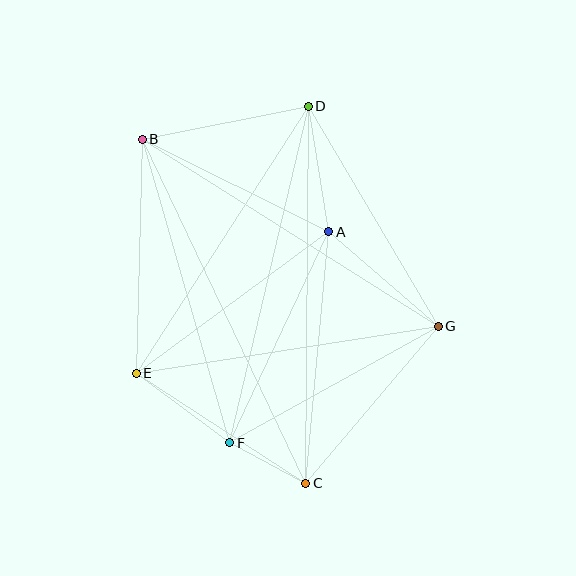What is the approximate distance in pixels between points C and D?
The distance between C and D is approximately 377 pixels.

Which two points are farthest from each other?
Points B and C are farthest from each other.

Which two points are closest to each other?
Points C and F are closest to each other.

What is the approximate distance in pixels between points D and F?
The distance between D and F is approximately 345 pixels.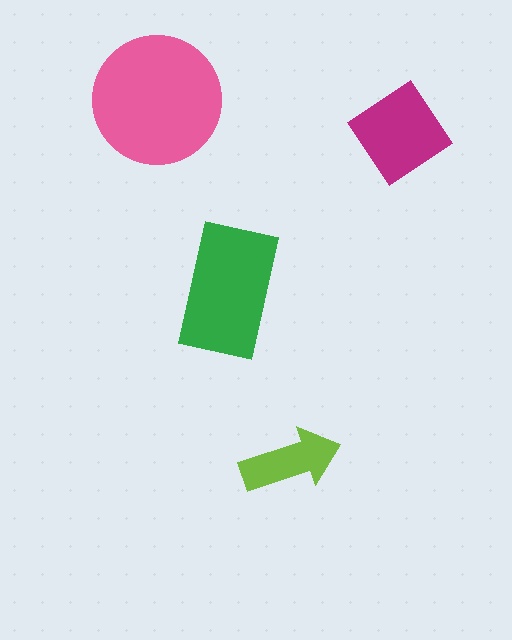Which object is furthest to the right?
The magenta diamond is rightmost.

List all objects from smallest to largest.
The lime arrow, the magenta diamond, the green rectangle, the pink circle.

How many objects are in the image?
There are 4 objects in the image.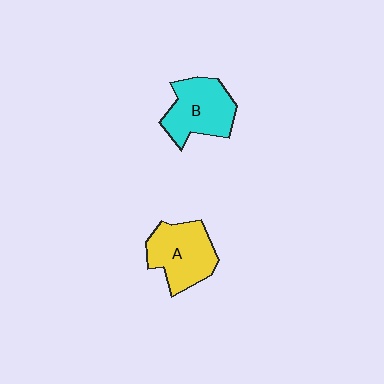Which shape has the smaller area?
Shape A (yellow).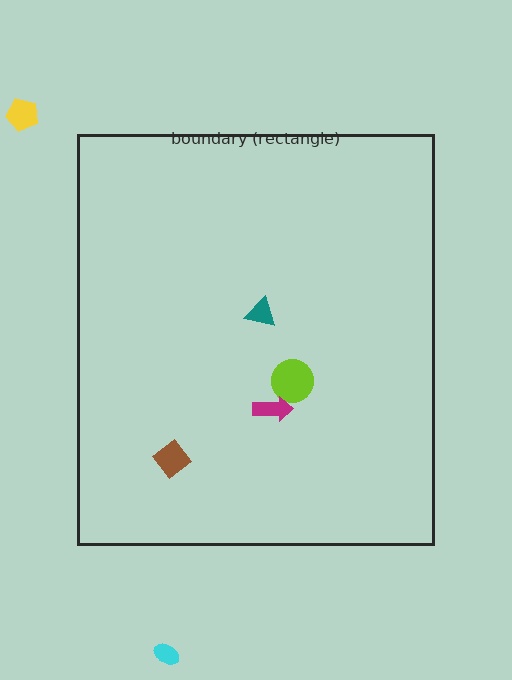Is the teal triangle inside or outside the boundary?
Inside.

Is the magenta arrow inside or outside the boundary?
Inside.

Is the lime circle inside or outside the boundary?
Inside.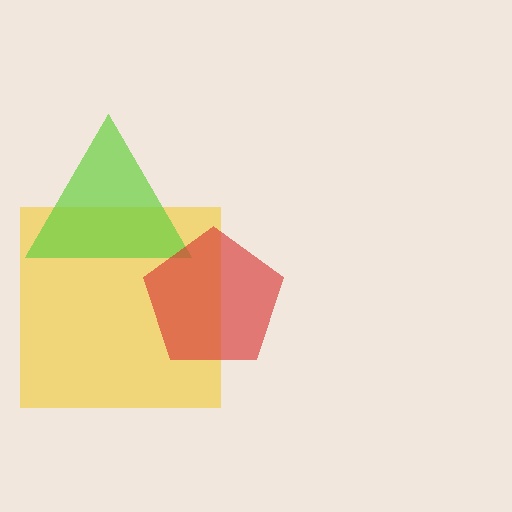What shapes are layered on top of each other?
The layered shapes are: a yellow square, a lime triangle, a red pentagon.